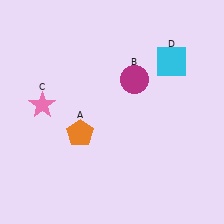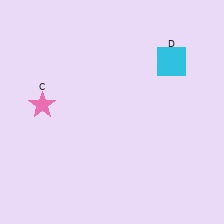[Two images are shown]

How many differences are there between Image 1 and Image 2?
There are 2 differences between the two images.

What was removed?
The orange pentagon (A), the magenta circle (B) were removed in Image 2.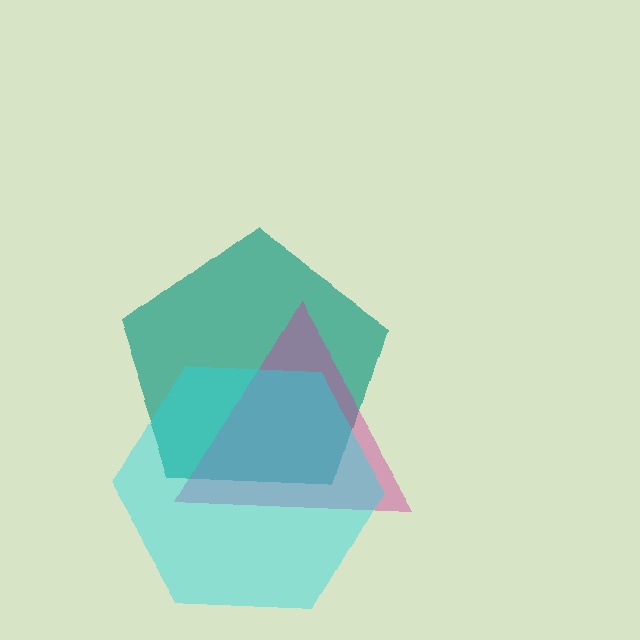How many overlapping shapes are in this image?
There are 3 overlapping shapes in the image.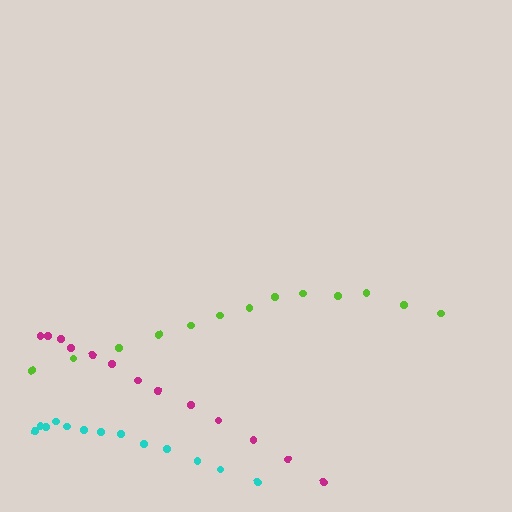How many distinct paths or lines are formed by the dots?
There are 3 distinct paths.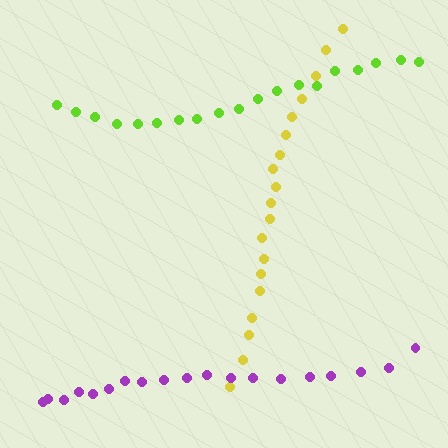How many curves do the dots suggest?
There are 3 distinct paths.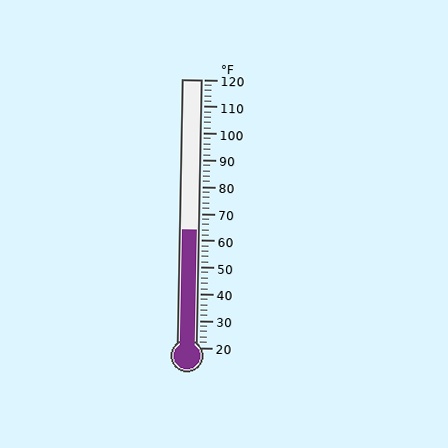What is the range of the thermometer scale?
The thermometer scale ranges from 20°F to 120°F.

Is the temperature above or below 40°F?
The temperature is above 40°F.